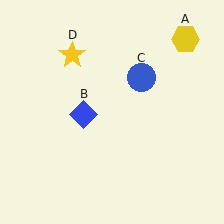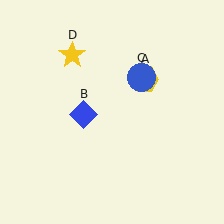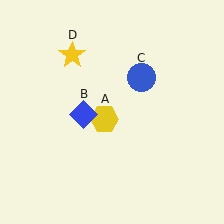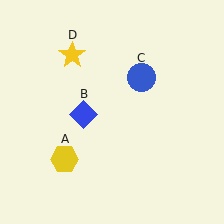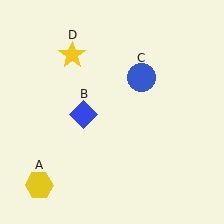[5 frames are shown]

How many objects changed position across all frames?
1 object changed position: yellow hexagon (object A).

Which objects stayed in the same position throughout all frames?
Blue diamond (object B) and blue circle (object C) and yellow star (object D) remained stationary.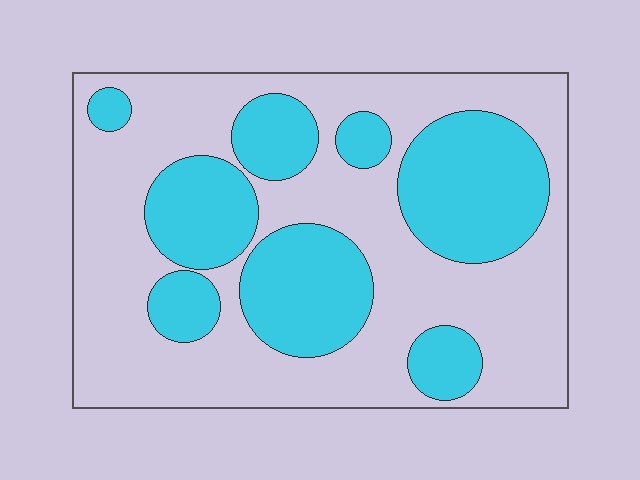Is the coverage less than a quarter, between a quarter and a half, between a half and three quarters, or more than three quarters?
Between a quarter and a half.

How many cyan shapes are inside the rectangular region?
8.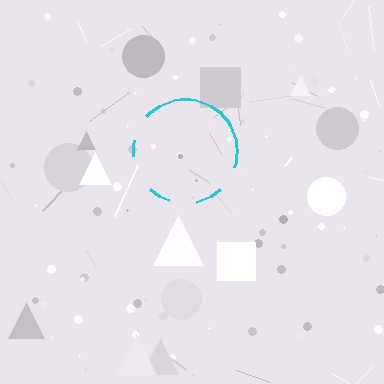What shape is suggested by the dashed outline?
The dashed outline suggests a circle.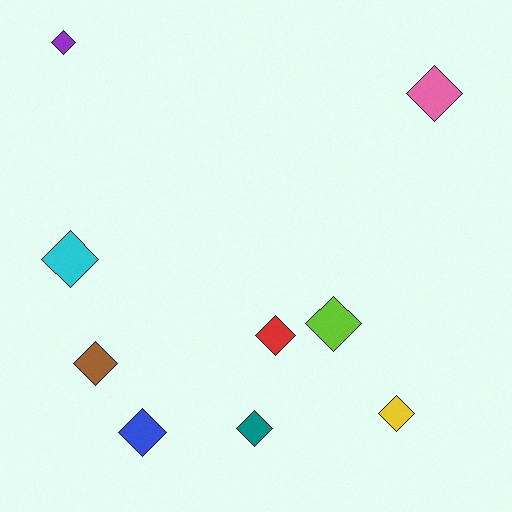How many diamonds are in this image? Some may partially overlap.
There are 9 diamonds.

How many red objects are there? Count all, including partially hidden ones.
There is 1 red object.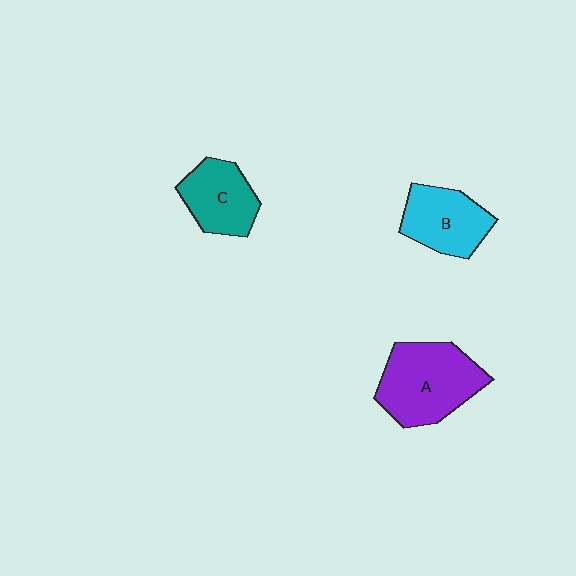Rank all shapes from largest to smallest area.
From largest to smallest: A (purple), B (cyan), C (teal).